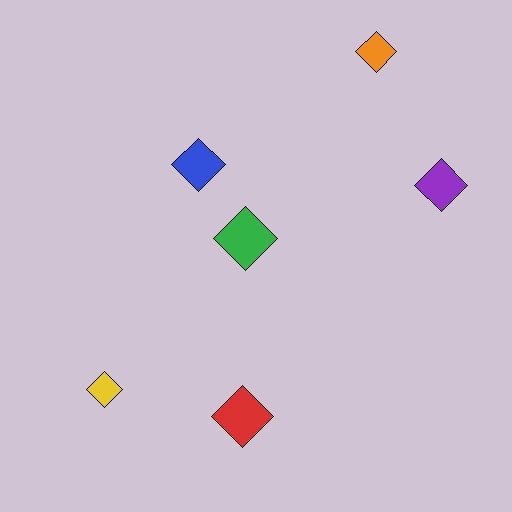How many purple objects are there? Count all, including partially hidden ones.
There is 1 purple object.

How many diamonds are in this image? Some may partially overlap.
There are 6 diamonds.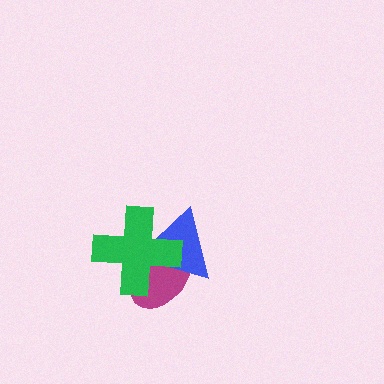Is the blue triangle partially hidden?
Yes, it is partially covered by another shape.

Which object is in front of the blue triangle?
The green cross is in front of the blue triangle.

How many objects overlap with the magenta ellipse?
2 objects overlap with the magenta ellipse.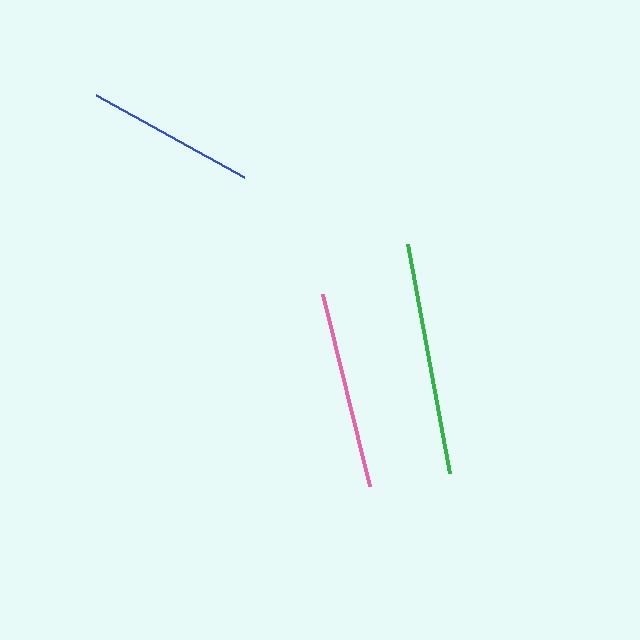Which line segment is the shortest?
The blue line is the shortest at approximately 169 pixels.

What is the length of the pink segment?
The pink segment is approximately 198 pixels long.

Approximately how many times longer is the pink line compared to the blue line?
The pink line is approximately 1.2 times the length of the blue line.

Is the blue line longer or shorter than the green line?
The green line is longer than the blue line.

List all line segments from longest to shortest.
From longest to shortest: green, pink, blue.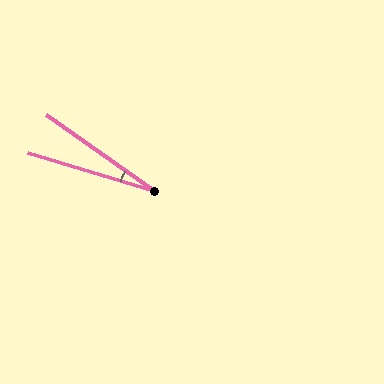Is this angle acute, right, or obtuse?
It is acute.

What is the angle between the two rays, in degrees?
Approximately 19 degrees.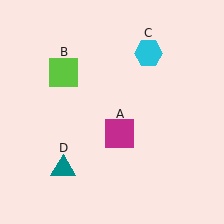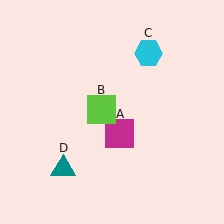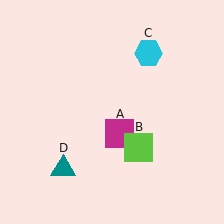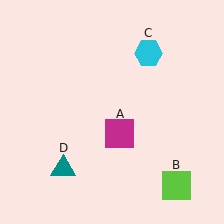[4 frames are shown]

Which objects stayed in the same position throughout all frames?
Magenta square (object A) and cyan hexagon (object C) and teal triangle (object D) remained stationary.